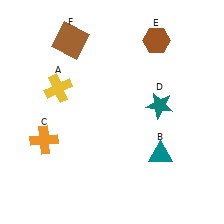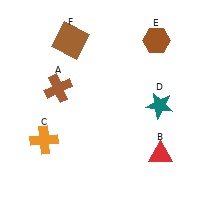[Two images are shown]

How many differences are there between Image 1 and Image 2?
There are 2 differences between the two images.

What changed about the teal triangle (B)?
In Image 1, B is teal. In Image 2, it changed to red.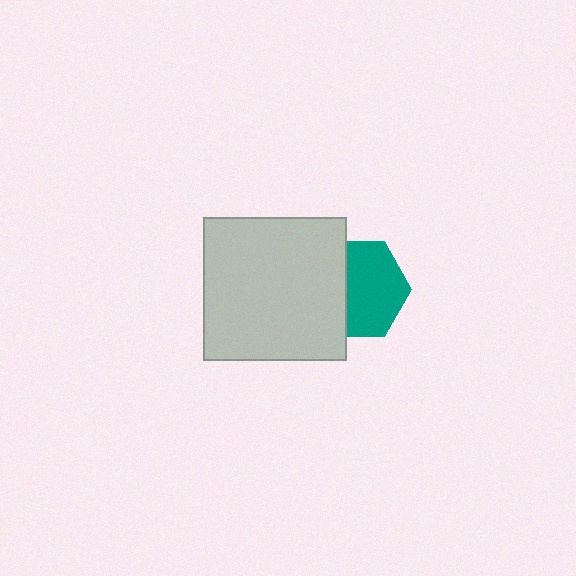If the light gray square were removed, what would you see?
You would see the complete teal hexagon.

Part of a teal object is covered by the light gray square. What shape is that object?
It is a hexagon.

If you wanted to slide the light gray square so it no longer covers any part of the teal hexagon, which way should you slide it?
Slide it left — that is the most direct way to separate the two shapes.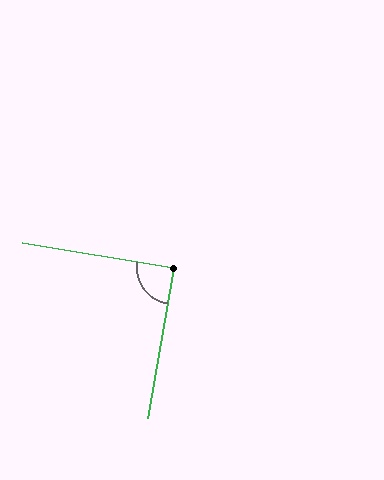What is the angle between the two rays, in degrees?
Approximately 90 degrees.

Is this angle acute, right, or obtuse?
It is approximately a right angle.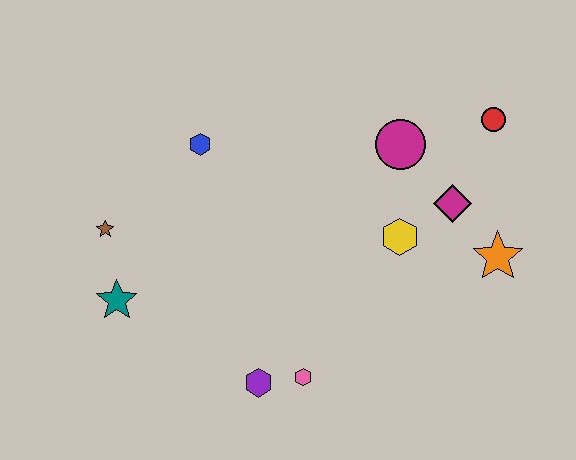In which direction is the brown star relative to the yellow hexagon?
The brown star is to the left of the yellow hexagon.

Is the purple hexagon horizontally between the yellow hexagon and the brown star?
Yes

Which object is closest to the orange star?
The magenta diamond is closest to the orange star.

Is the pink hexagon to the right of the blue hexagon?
Yes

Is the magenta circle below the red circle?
Yes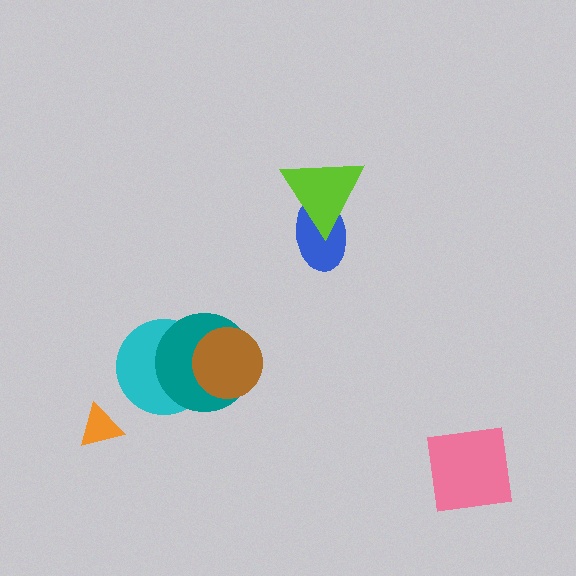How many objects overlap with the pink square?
0 objects overlap with the pink square.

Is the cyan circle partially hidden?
Yes, it is partially covered by another shape.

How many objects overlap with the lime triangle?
1 object overlaps with the lime triangle.